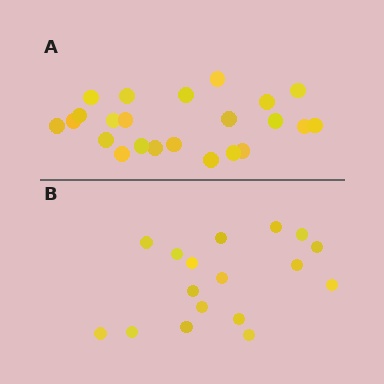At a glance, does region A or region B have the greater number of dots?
Region A (the top region) has more dots.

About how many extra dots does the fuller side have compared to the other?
Region A has about 6 more dots than region B.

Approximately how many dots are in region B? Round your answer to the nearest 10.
About 20 dots. (The exact count is 17, which rounds to 20.)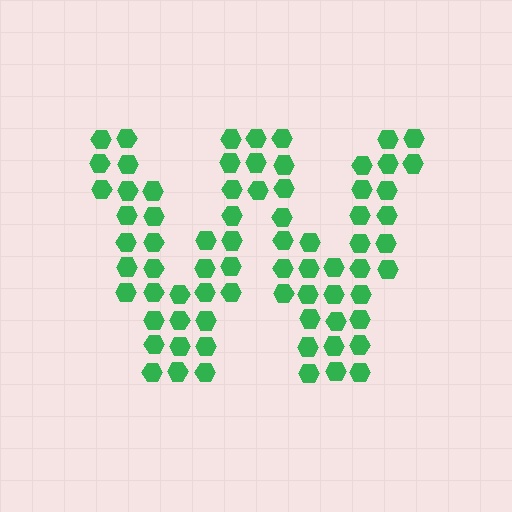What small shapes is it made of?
It is made of small hexagons.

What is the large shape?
The large shape is the letter W.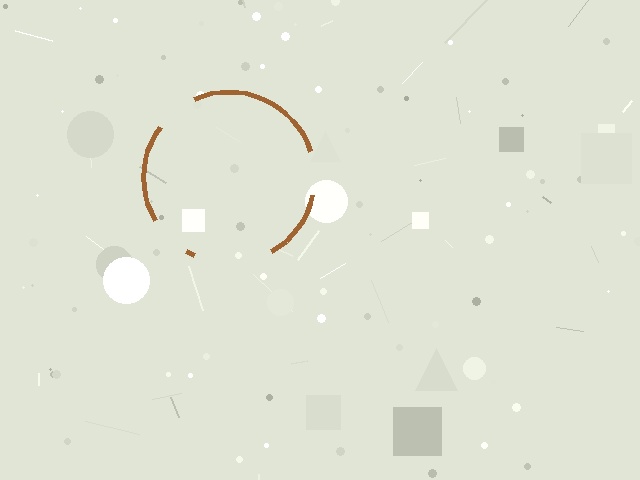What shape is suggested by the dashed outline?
The dashed outline suggests a circle.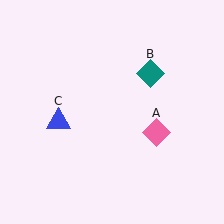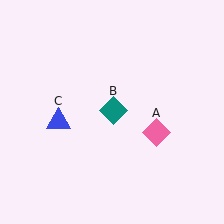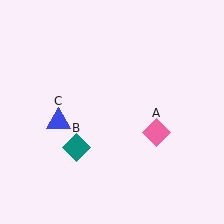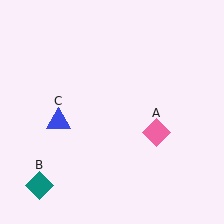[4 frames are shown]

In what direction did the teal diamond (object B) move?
The teal diamond (object B) moved down and to the left.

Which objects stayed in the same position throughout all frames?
Pink diamond (object A) and blue triangle (object C) remained stationary.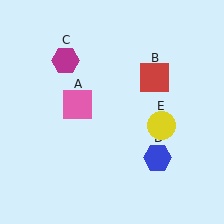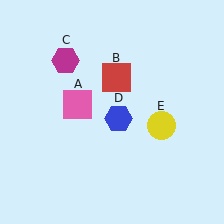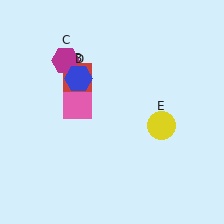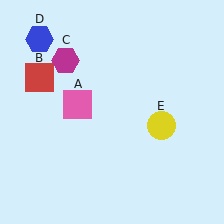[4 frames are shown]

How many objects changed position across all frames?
2 objects changed position: red square (object B), blue hexagon (object D).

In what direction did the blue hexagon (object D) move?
The blue hexagon (object D) moved up and to the left.